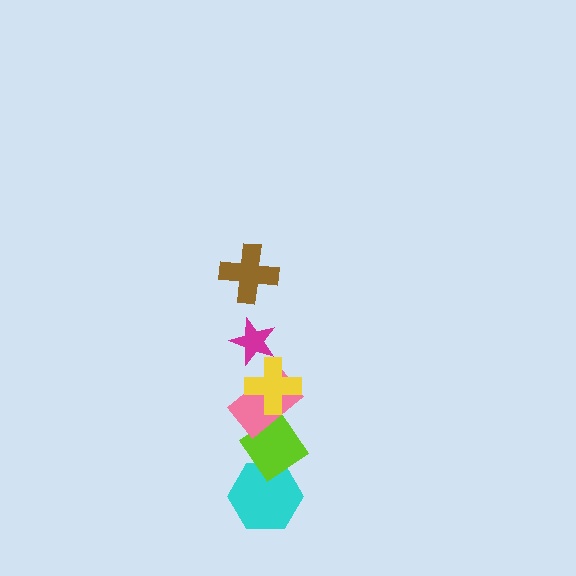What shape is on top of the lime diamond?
The pink rectangle is on top of the lime diamond.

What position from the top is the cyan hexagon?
The cyan hexagon is 6th from the top.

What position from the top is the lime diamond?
The lime diamond is 5th from the top.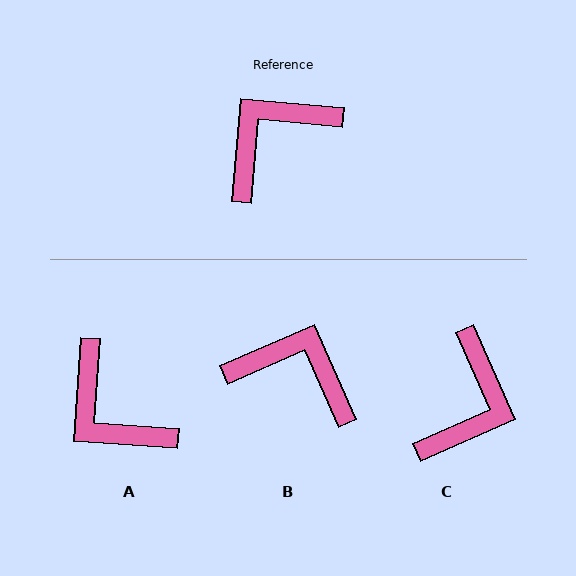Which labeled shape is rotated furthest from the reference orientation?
C, about 151 degrees away.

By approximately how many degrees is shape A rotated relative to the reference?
Approximately 91 degrees counter-clockwise.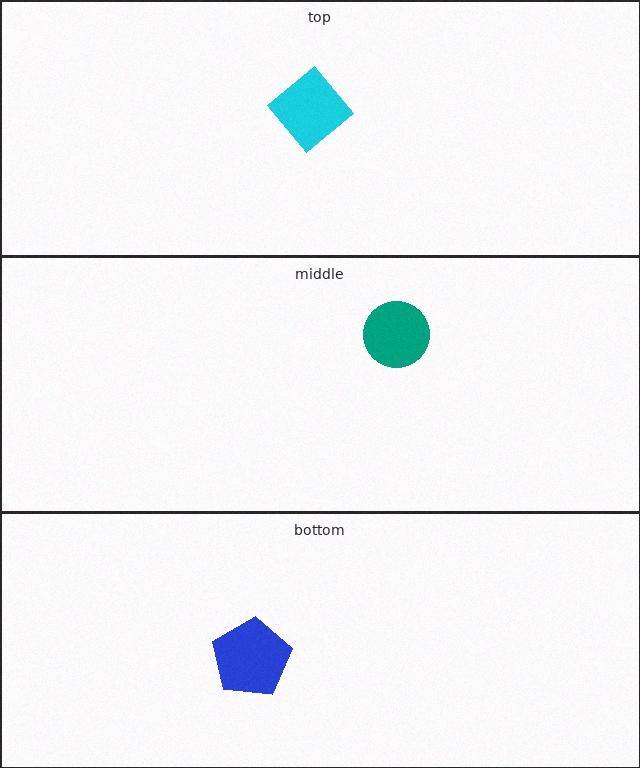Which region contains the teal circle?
The middle region.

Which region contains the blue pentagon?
The bottom region.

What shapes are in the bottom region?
The blue pentagon.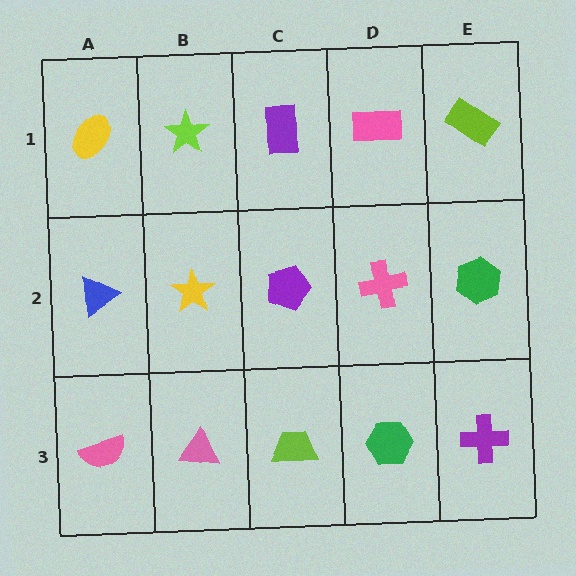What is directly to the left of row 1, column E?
A pink rectangle.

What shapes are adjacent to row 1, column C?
A purple pentagon (row 2, column C), a lime star (row 1, column B), a pink rectangle (row 1, column D).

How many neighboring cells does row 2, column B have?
4.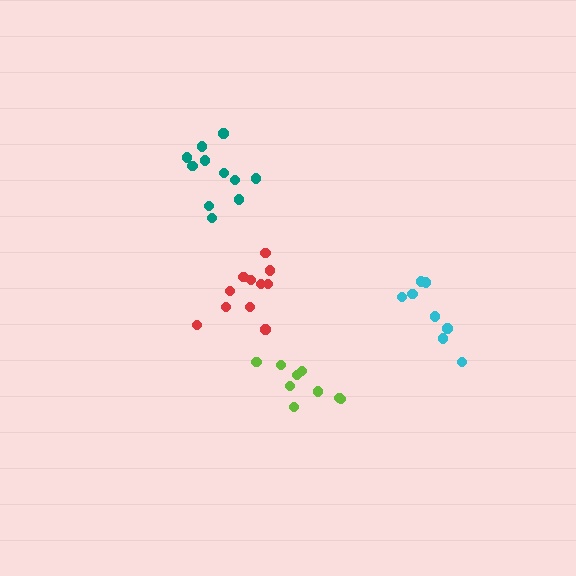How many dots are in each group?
Group 1: 11 dots, Group 2: 9 dots, Group 3: 9 dots, Group 4: 11 dots (40 total).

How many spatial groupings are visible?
There are 4 spatial groupings.